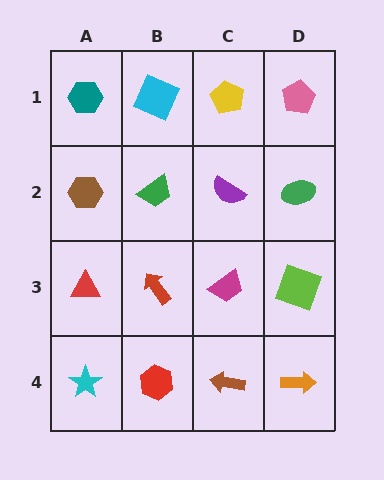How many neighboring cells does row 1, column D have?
2.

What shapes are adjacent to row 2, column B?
A cyan square (row 1, column B), a red arrow (row 3, column B), a brown hexagon (row 2, column A), a purple semicircle (row 2, column C).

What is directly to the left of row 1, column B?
A teal hexagon.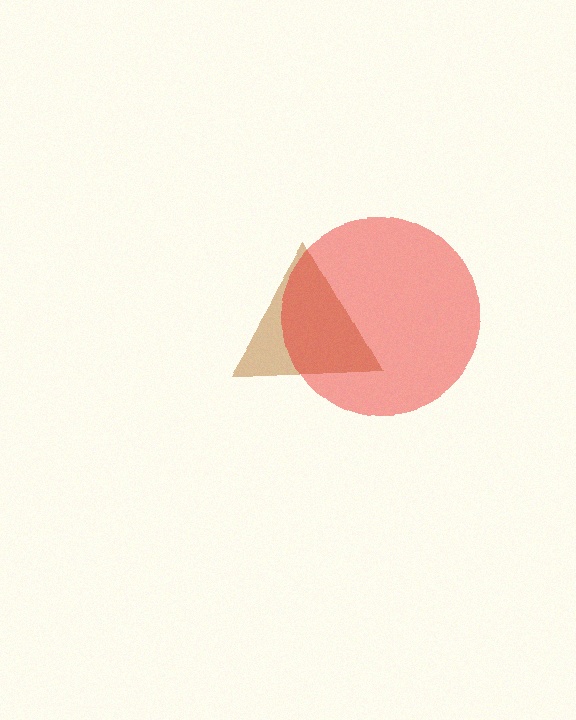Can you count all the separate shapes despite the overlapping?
Yes, there are 2 separate shapes.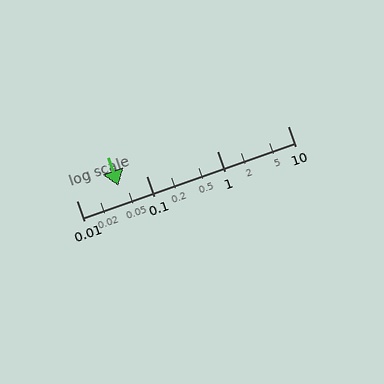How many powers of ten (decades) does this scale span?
The scale spans 3 decades, from 0.01 to 10.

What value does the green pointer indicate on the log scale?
The pointer indicates approximately 0.039.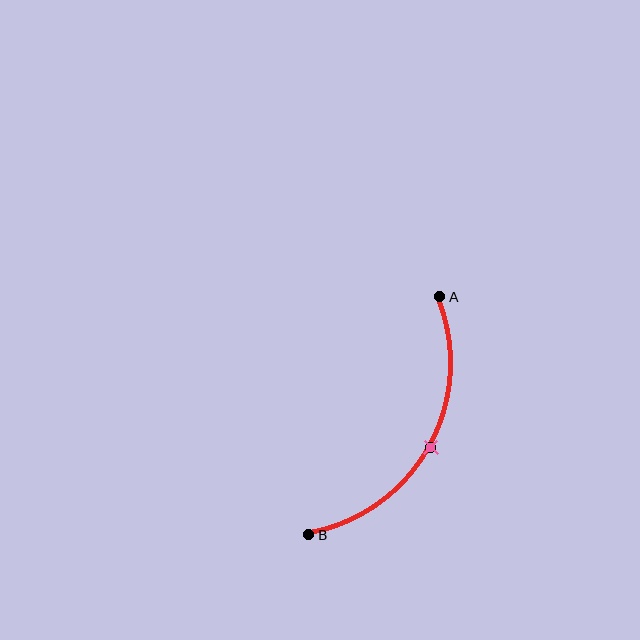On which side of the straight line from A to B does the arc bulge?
The arc bulges to the right of the straight line connecting A and B.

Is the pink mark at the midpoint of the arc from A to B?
Yes. The pink mark lies on the arc at equal arc-length from both A and B — it is the arc midpoint.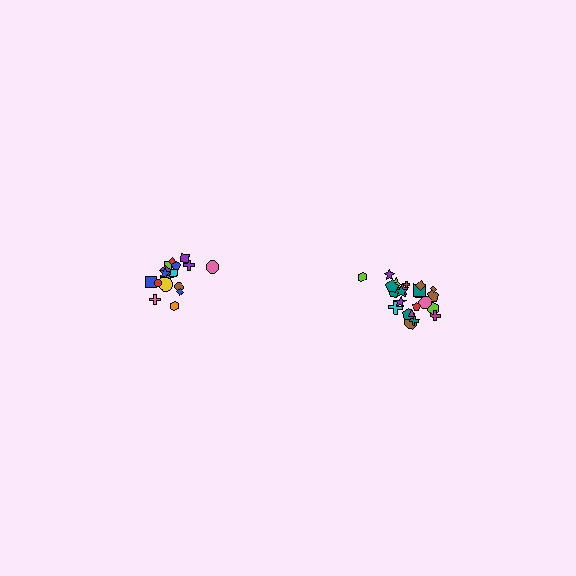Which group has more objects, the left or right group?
The right group.